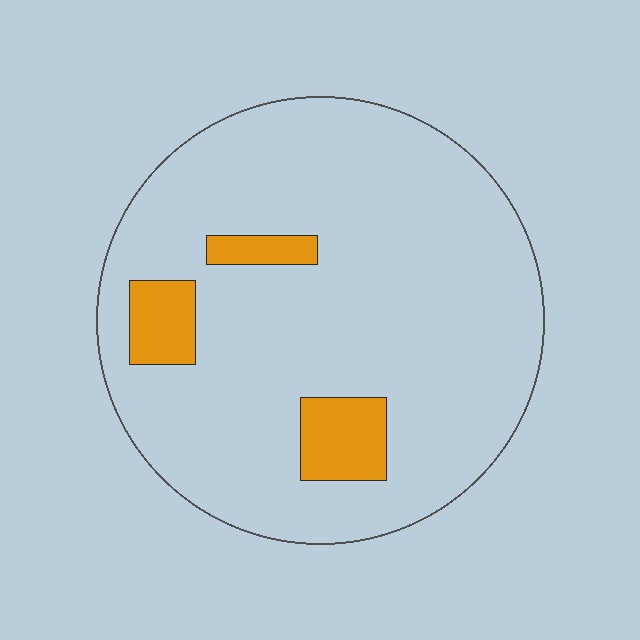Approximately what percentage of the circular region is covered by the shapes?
Approximately 10%.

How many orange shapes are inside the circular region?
3.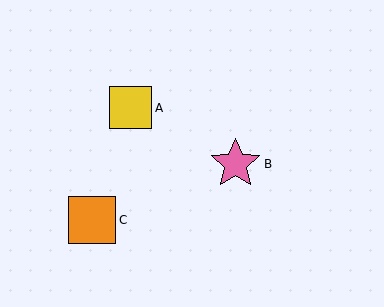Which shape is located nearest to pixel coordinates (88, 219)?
The orange square (labeled C) at (92, 220) is nearest to that location.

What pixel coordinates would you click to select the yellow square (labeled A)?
Click at (130, 108) to select the yellow square A.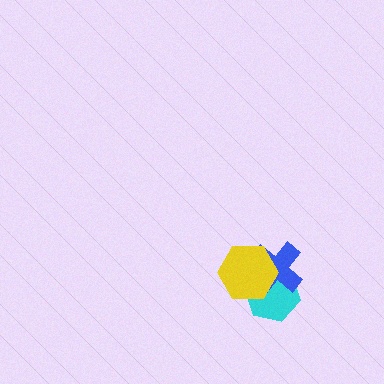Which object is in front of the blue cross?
The yellow hexagon is in front of the blue cross.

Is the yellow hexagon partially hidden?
No, no other shape covers it.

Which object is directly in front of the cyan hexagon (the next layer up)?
The blue cross is directly in front of the cyan hexagon.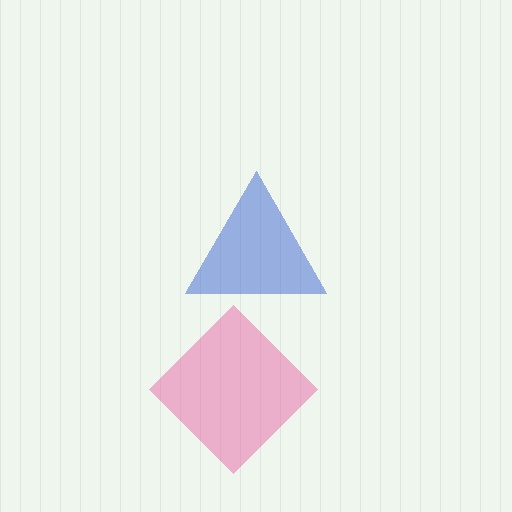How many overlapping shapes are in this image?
There are 2 overlapping shapes in the image.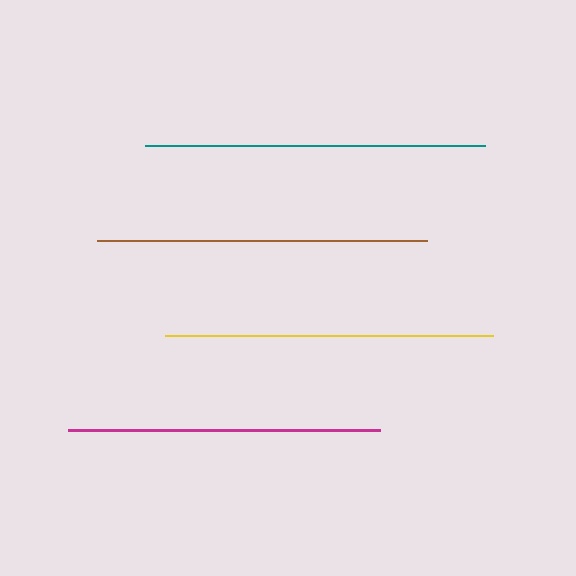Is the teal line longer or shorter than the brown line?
The teal line is longer than the brown line.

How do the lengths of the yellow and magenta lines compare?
The yellow and magenta lines are approximately the same length.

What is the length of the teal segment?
The teal segment is approximately 340 pixels long.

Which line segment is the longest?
The teal line is the longest at approximately 340 pixels.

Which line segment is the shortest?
The magenta line is the shortest at approximately 311 pixels.